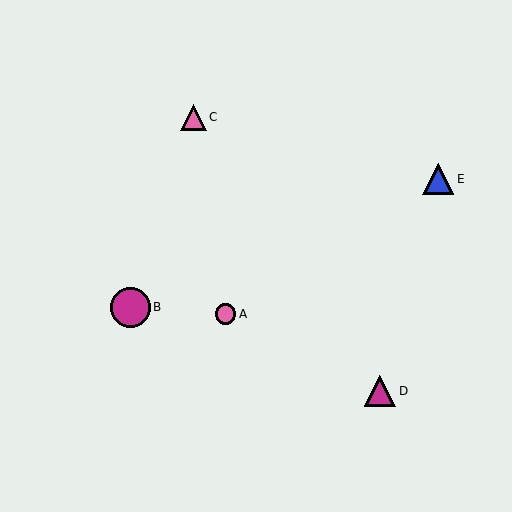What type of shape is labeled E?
Shape E is a blue triangle.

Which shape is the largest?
The magenta circle (labeled B) is the largest.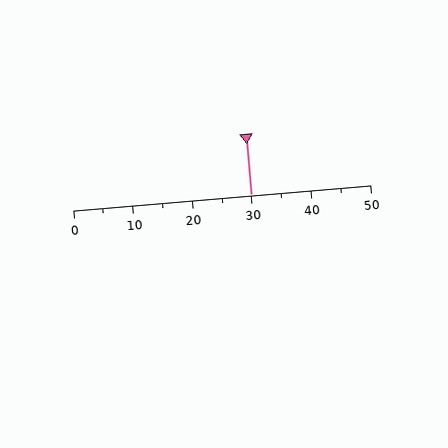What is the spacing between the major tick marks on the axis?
The major ticks are spaced 10 apart.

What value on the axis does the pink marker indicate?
The marker indicates approximately 30.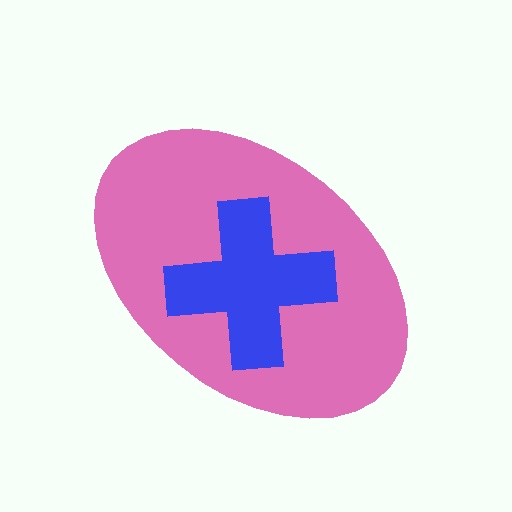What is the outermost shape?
The pink ellipse.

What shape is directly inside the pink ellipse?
The blue cross.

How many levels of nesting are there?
2.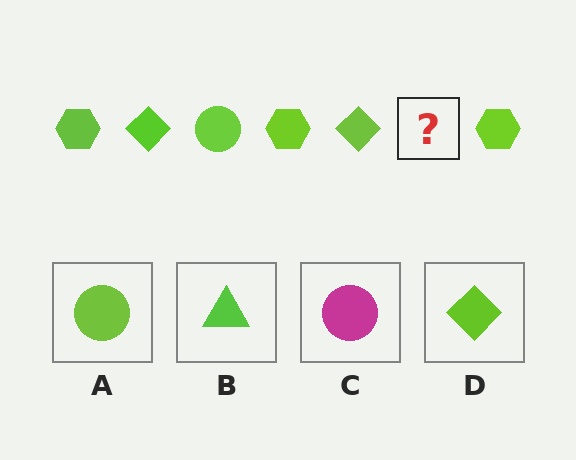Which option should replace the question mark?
Option A.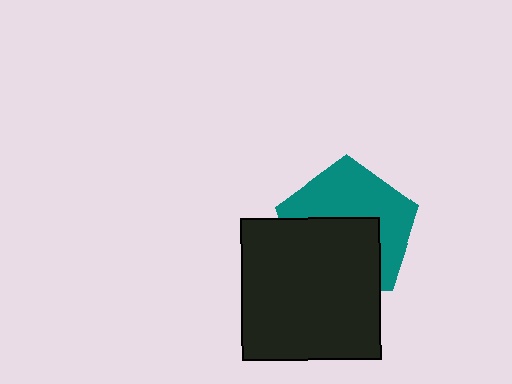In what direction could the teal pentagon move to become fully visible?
The teal pentagon could move up. That would shift it out from behind the black rectangle entirely.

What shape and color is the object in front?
The object in front is a black rectangle.